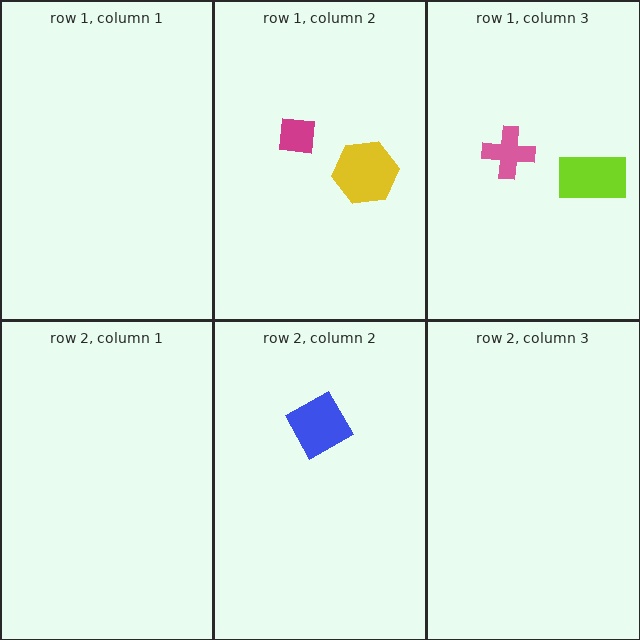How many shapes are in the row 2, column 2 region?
1.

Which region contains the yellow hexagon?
The row 1, column 2 region.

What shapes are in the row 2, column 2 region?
The blue square.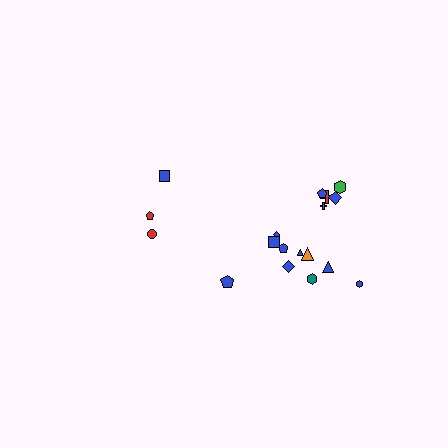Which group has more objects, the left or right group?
The right group.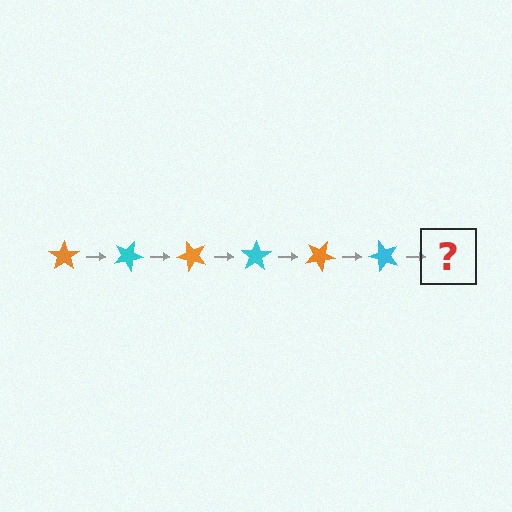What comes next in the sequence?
The next element should be an orange star, rotated 150 degrees from the start.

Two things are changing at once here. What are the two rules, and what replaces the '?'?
The two rules are that it rotates 25 degrees each step and the color cycles through orange and cyan. The '?' should be an orange star, rotated 150 degrees from the start.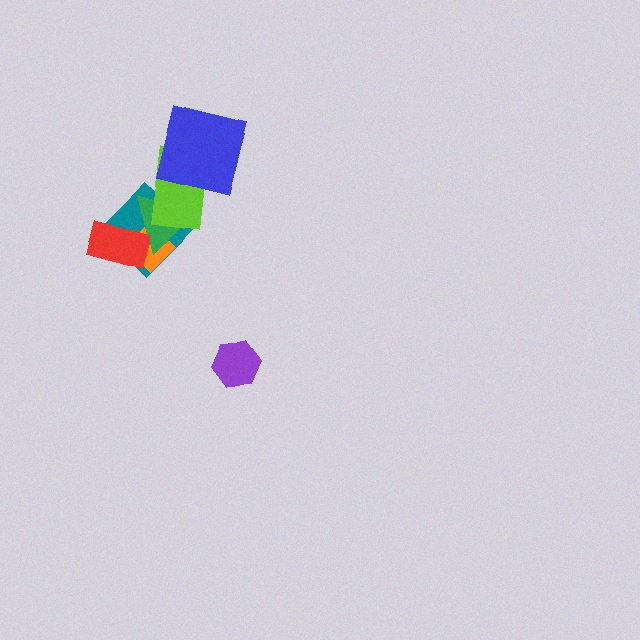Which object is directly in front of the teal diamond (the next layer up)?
The orange diamond is directly in front of the teal diamond.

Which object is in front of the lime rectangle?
The blue square is in front of the lime rectangle.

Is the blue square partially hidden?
No, no other shape covers it.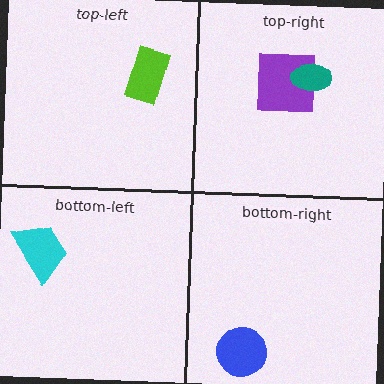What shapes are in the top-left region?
The lime rectangle.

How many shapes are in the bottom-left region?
1.